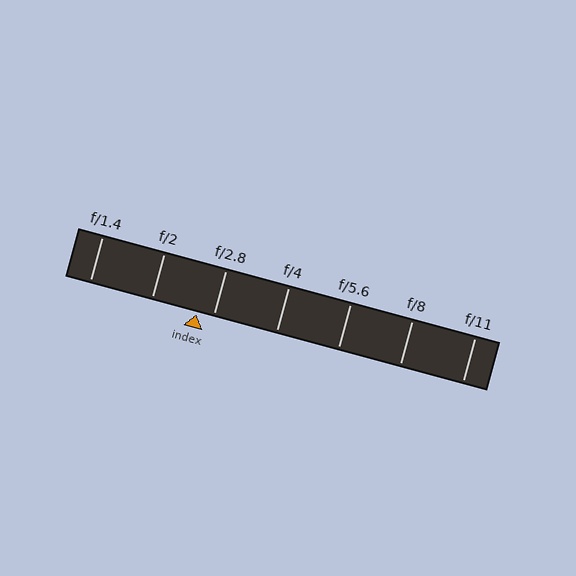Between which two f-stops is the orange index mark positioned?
The index mark is between f/2 and f/2.8.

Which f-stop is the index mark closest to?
The index mark is closest to f/2.8.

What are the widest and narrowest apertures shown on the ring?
The widest aperture shown is f/1.4 and the narrowest is f/11.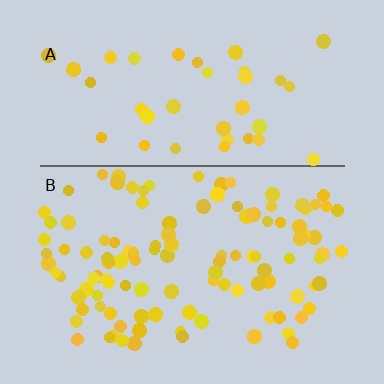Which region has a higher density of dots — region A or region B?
B (the bottom).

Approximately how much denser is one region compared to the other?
Approximately 2.7× — region B over region A.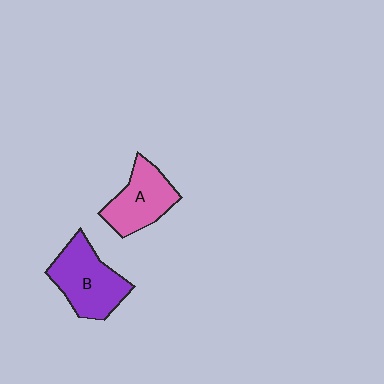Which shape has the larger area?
Shape B (purple).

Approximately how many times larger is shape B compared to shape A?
Approximately 1.2 times.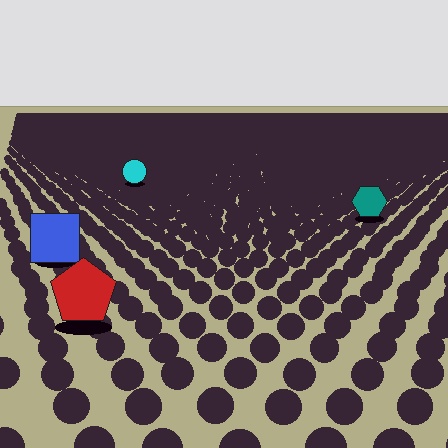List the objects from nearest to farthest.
From nearest to farthest: the red pentagon, the blue square, the teal hexagon, the cyan circle.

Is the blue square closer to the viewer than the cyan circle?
Yes. The blue square is closer — you can tell from the texture gradient: the ground texture is coarser near it.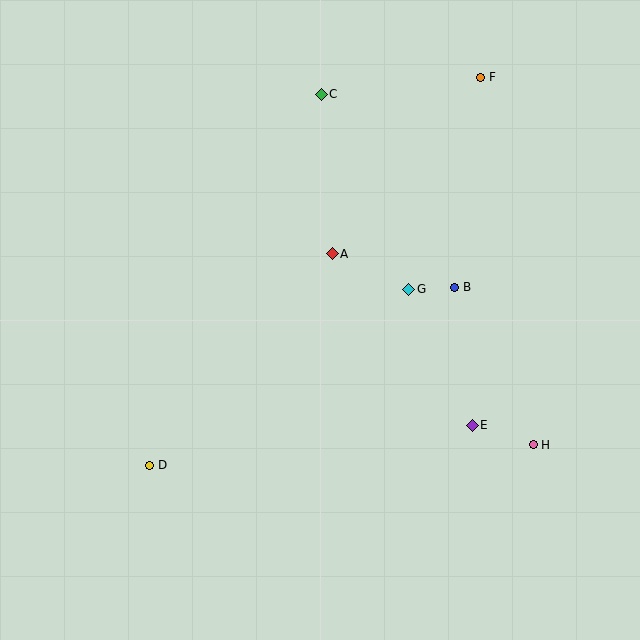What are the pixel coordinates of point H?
Point H is at (533, 445).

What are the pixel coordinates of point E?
Point E is at (472, 425).